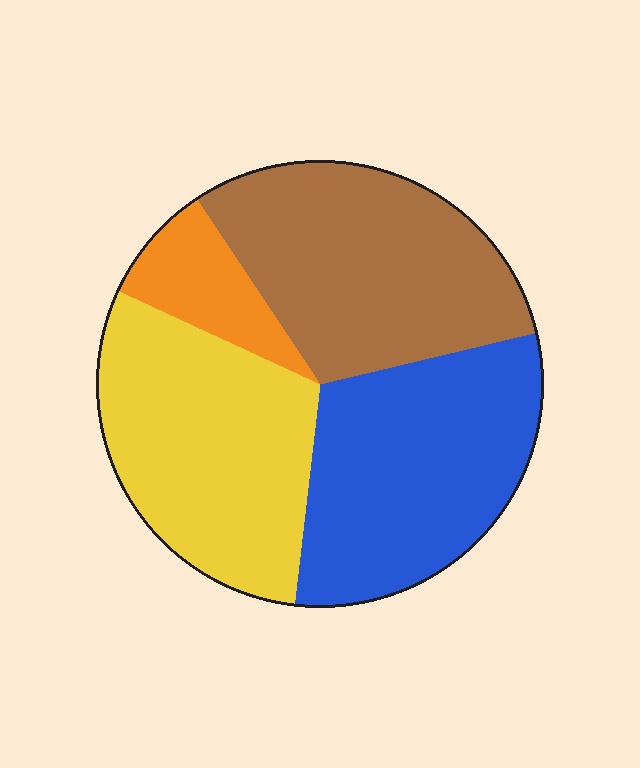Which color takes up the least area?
Orange, at roughly 10%.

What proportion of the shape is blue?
Blue takes up between a sixth and a third of the shape.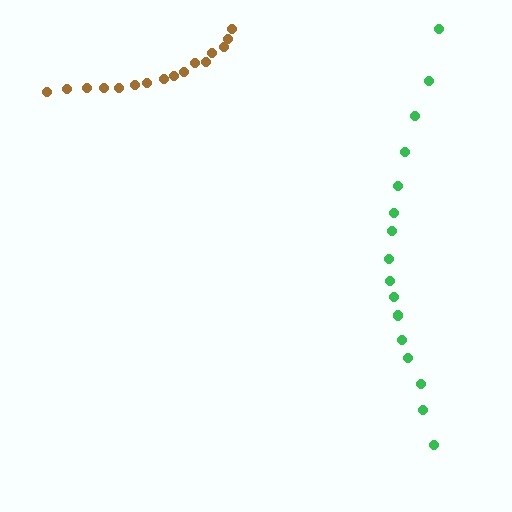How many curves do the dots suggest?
There are 2 distinct paths.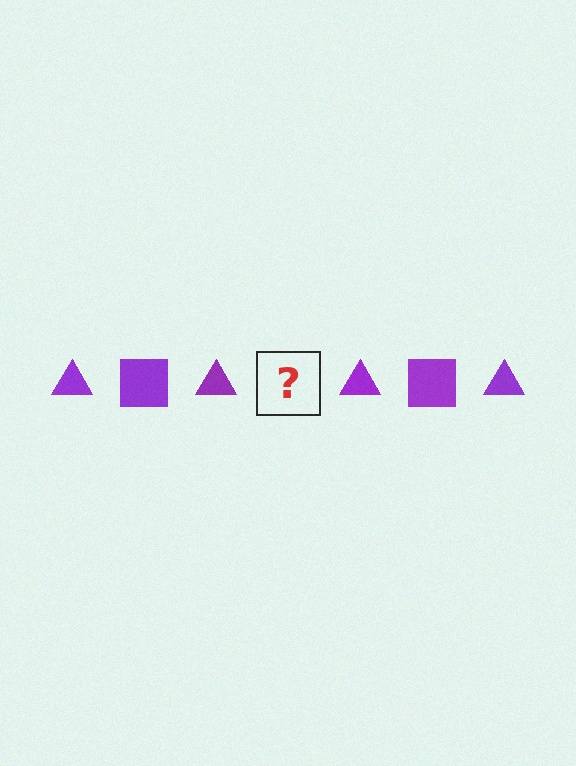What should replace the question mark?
The question mark should be replaced with a purple square.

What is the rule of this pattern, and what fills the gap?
The rule is that the pattern cycles through triangle, square shapes in purple. The gap should be filled with a purple square.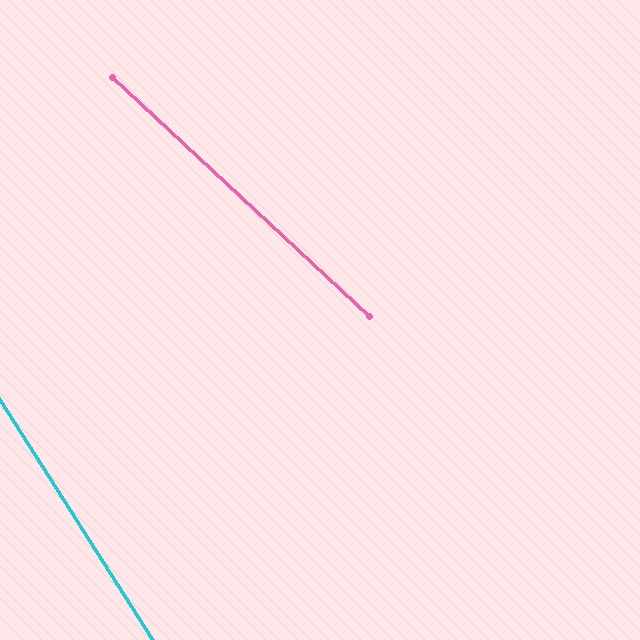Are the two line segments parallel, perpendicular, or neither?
Neither parallel nor perpendicular — they differ by about 15°.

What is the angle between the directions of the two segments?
Approximately 15 degrees.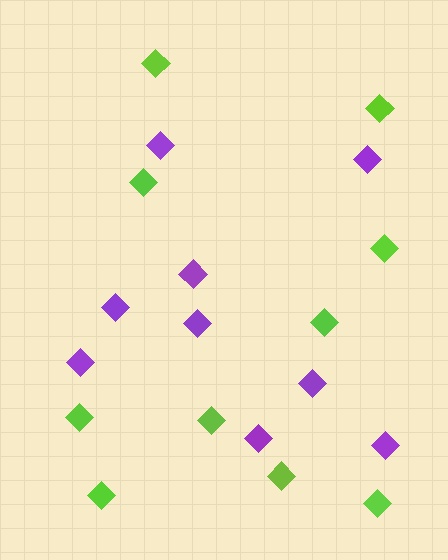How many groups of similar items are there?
There are 2 groups: one group of lime diamonds (10) and one group of purple diamonds (9).